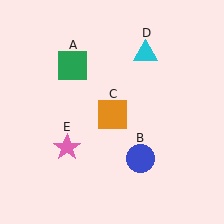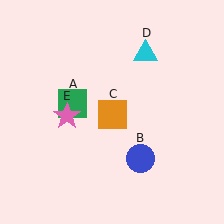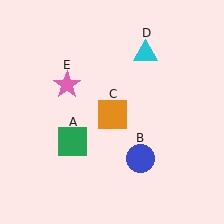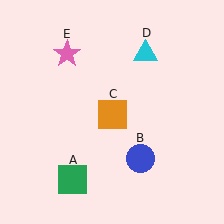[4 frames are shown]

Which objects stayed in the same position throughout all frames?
Blue circle (object B) and orange square (object C) and cyan triangle (object D) remained stationary.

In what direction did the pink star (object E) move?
The pink star (object E) moved up.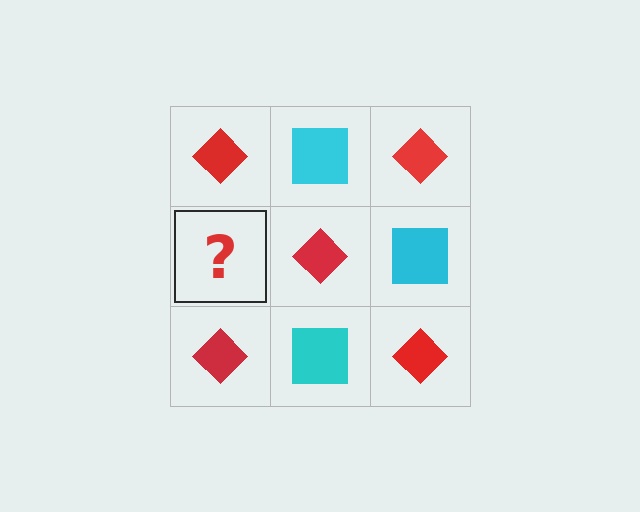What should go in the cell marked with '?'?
The missing cell should contain a cyan square.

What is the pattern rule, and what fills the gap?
The rule is that it alternates red diamond and cyan square in a checkerboard pattern. The gap should be filled with a cyan square.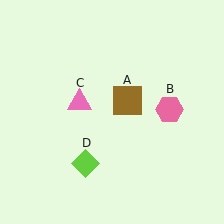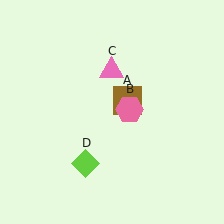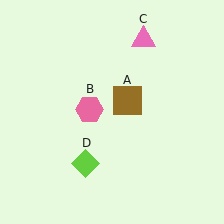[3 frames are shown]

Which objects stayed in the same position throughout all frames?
Brown square (object A) and lime diamond (object D) remained stationary.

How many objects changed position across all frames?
2 objects changed position: pink hexagon (object B), pink triangle (object C).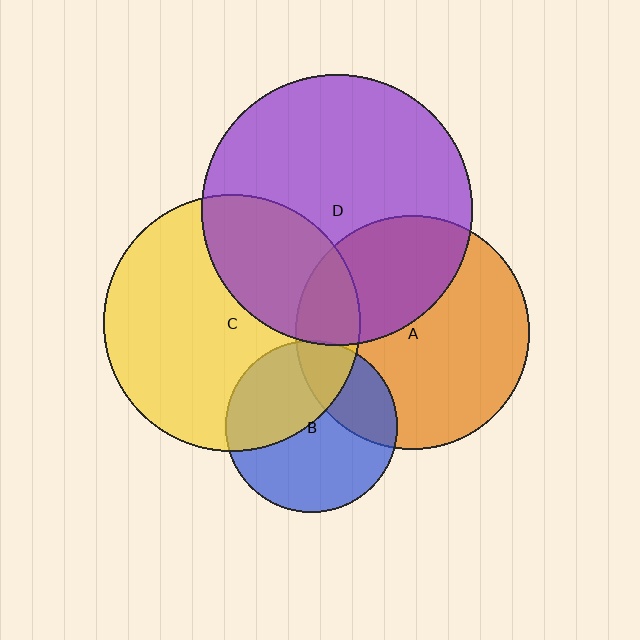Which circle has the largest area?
Circle D (purple).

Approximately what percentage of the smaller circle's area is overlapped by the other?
Approximately 30%.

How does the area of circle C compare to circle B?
Approximately 2.2 times.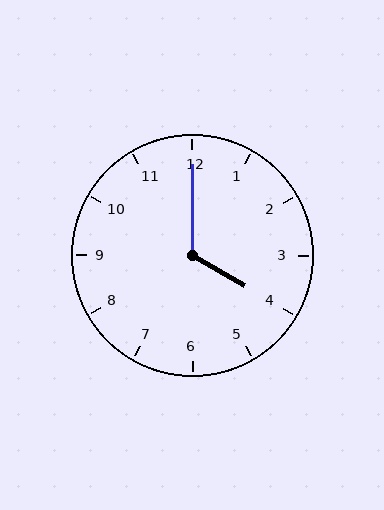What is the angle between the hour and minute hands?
Approximately 120 degrees.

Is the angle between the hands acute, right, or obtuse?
It is obtuse.